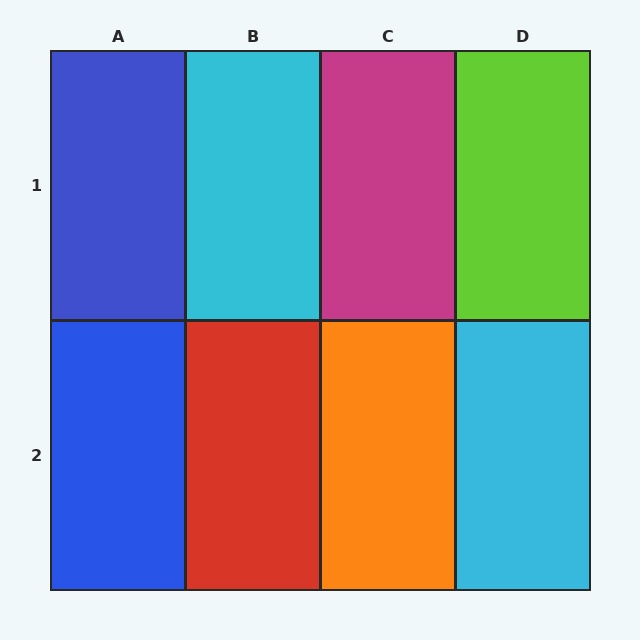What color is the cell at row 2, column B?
Red.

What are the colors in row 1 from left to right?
Blue, cyan, magenta, lime.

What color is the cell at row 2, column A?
Blue.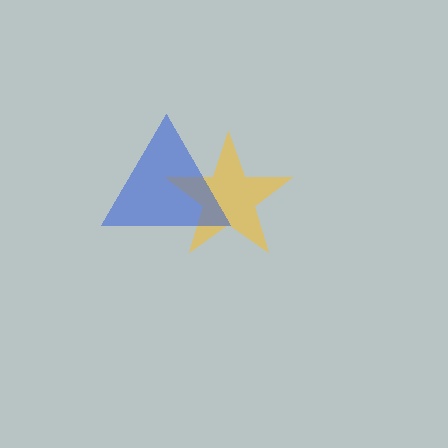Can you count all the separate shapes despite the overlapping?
Yes, there are 2 separate shapes.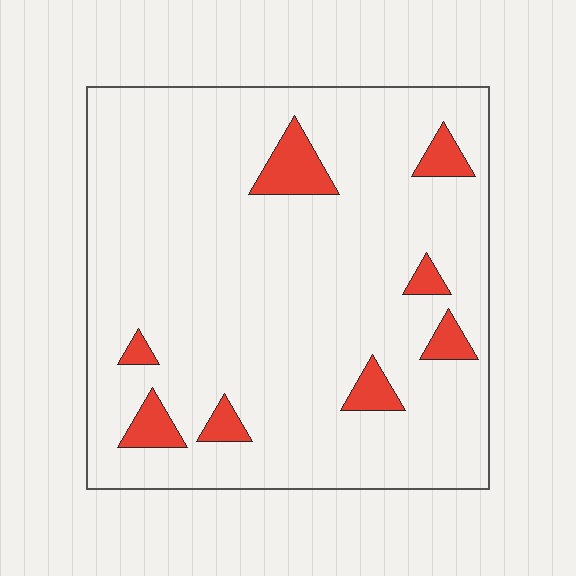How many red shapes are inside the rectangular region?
8.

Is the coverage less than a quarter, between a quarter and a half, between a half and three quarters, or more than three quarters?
Less than a quarter.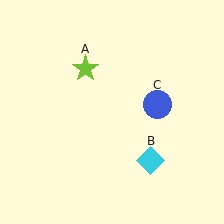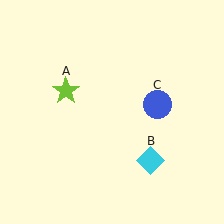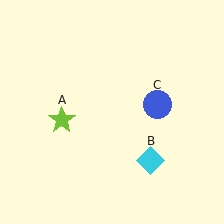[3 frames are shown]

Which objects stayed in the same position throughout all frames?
Cyan diamond (object B) and blue circle (object C) remained stationary.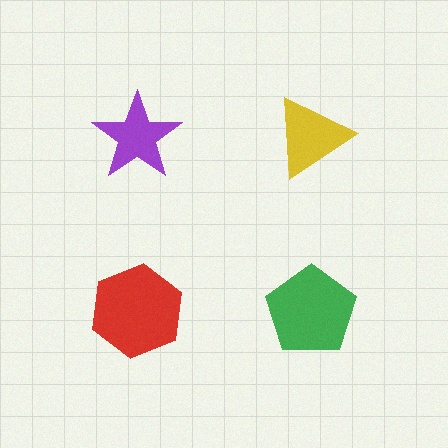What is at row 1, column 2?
A yellow triangle.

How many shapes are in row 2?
2 shapes.